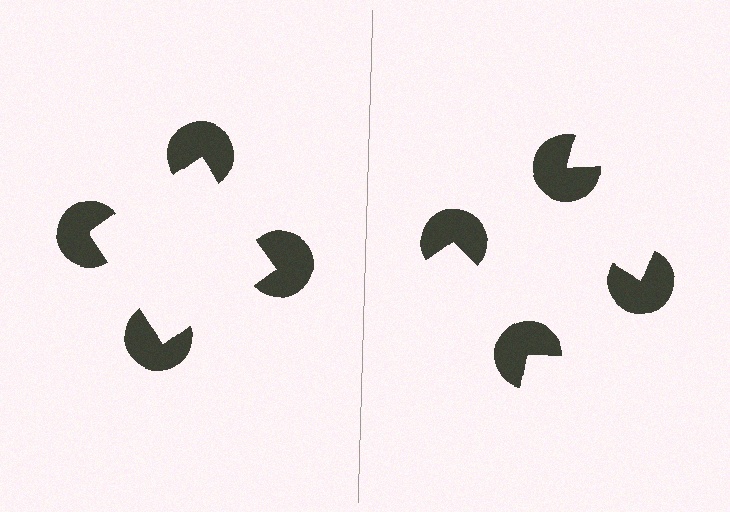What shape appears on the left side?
An illusory square.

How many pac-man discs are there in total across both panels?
8 — 4 on each side.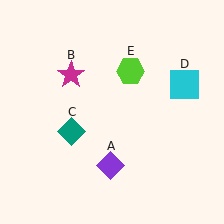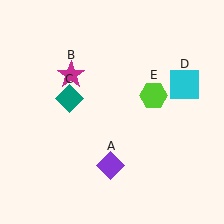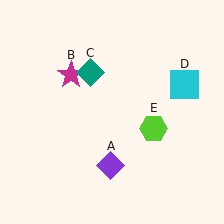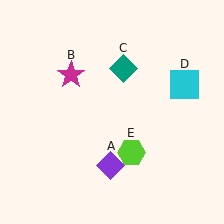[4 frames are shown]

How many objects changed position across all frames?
2 objects changed position: teal diamond (object C), lime hexagon (object E).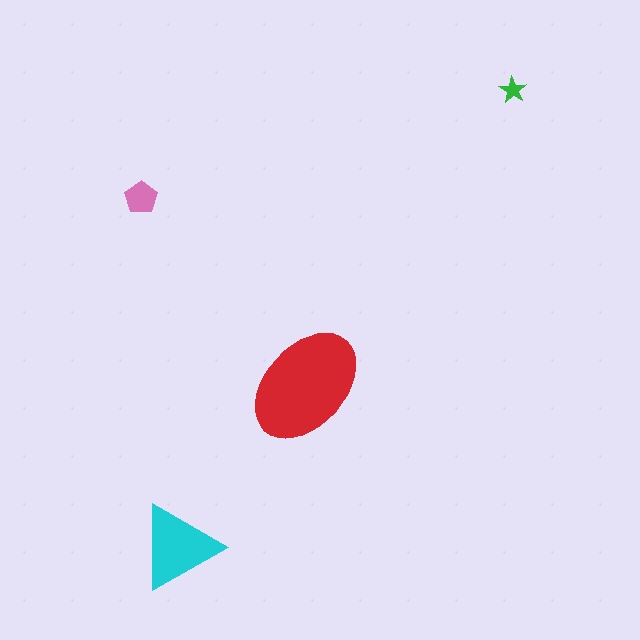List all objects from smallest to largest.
The green star, the pink pentagon, the cyan triangle, the red ellipse.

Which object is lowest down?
The cyan triangle is bottommost.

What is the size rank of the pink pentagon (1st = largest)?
3rd.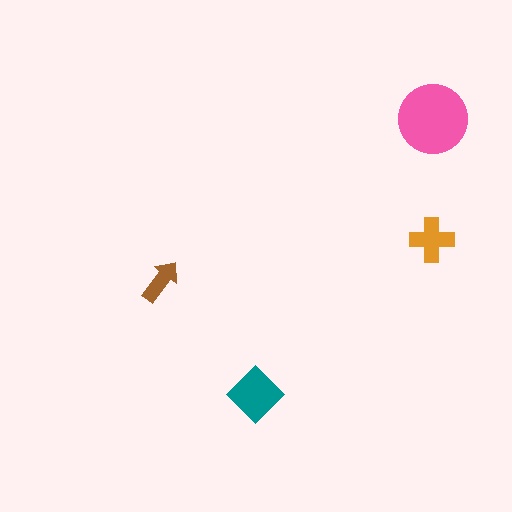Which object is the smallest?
The brown arrow.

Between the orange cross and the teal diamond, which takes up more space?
The teal diamond.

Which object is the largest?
The pink circle.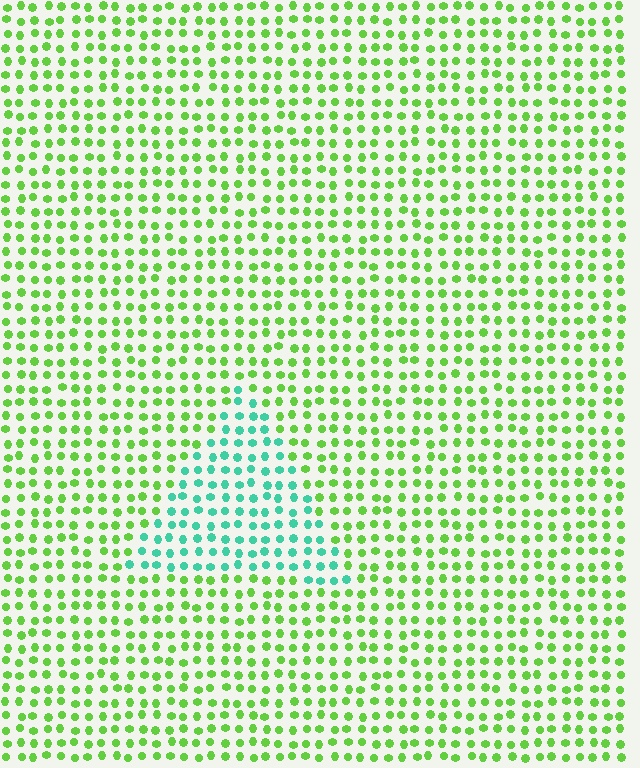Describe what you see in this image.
The image is filled with small lime elements in a uniform arrangement. A triangle-shaped region is visible where the elements are tinted to a slightly different hue, forming a subtle color boundary.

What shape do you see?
I see a triangle.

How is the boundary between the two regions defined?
The boundary is defined purely by a slight shift in hue (about 56 degrees). Spacing, size, and orientation are identical on both sides.